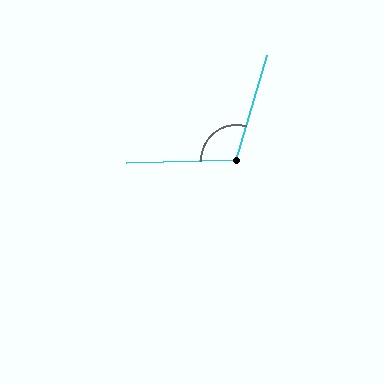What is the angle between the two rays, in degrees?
Approximately 108 degrees.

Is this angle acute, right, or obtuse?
It is obtuse.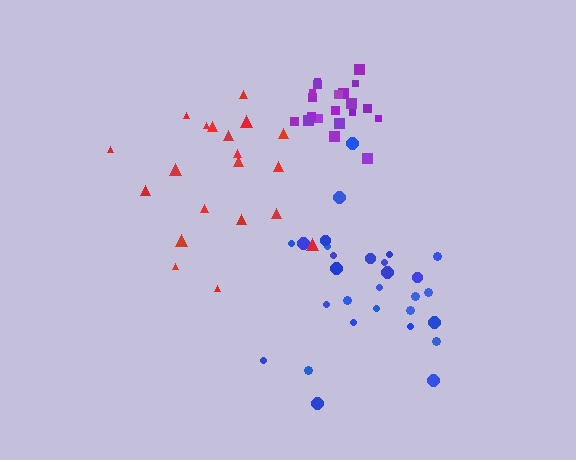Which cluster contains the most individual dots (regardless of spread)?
Blue (30).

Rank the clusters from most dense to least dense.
purple, blue, red.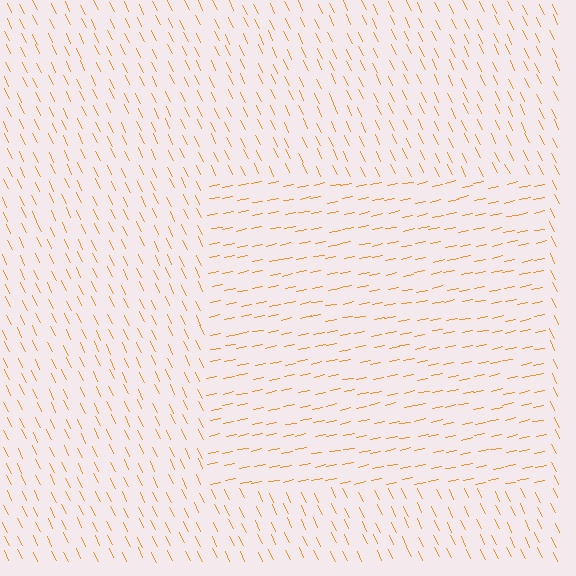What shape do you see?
I see a rectangle.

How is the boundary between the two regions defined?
The boundary is defined purely by a change in line orientation (approximately 75 degrees difference). All lines are the same color and thickness.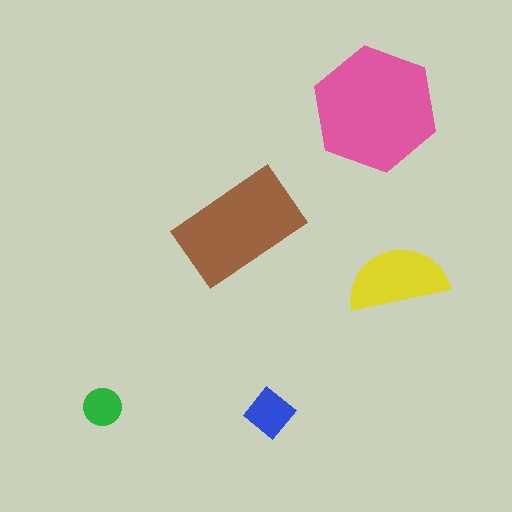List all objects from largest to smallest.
The pink hexagon, the brown rectangle, the yellow semicircle, the blue diamond, the green circle.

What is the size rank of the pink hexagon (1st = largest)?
1st.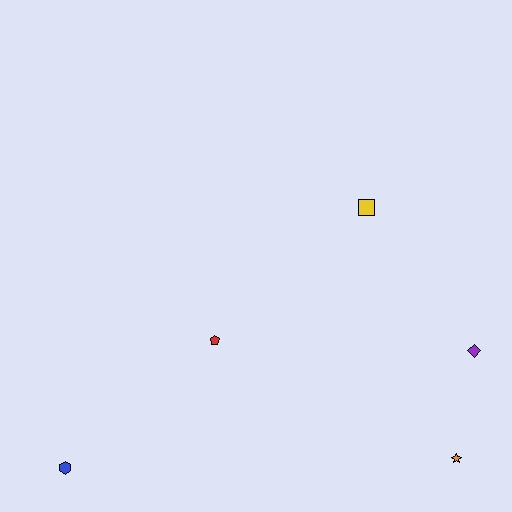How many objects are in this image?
There are 5 objects.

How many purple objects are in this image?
There is 1 purple object.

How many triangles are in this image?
There are no triangles.